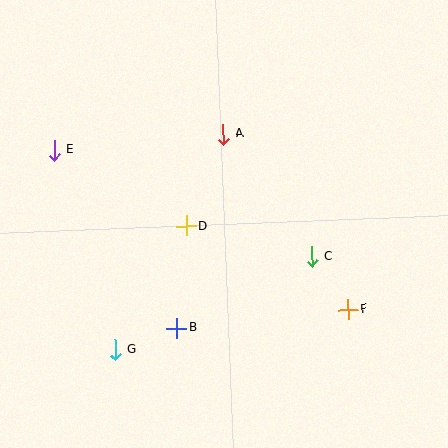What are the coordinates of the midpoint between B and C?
The midpoint between B and C is at (245, 292).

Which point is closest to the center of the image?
Point D at (187, 226) is closest to the center.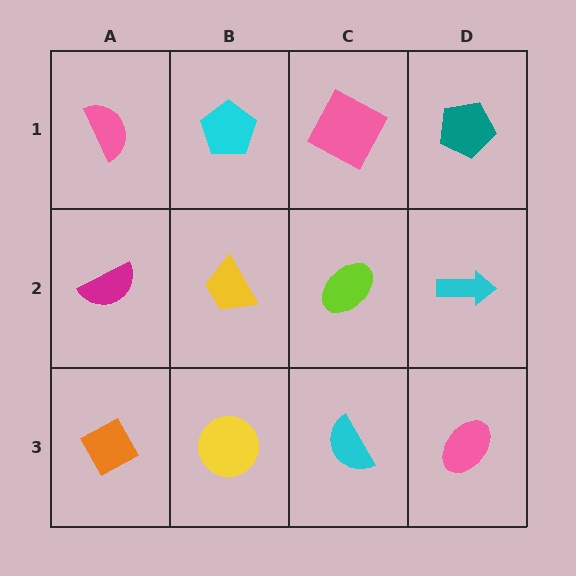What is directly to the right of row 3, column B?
A cyan semicircle.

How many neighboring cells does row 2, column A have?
3.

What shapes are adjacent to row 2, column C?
A pink square (row 1, column C), a cyan semicircle (row 3, column C), a yellow trapezoid (row 2, column B), a cyan arrow (row 2, column D).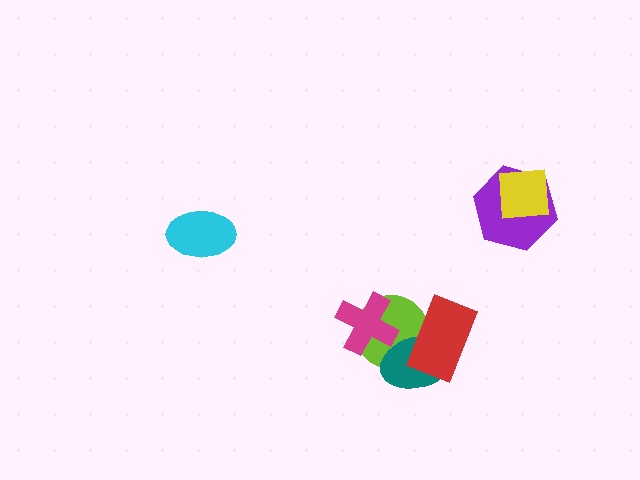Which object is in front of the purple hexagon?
The yellow square is in front of the purple hexagon.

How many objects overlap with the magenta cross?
1 object overlaps with the magenta cross.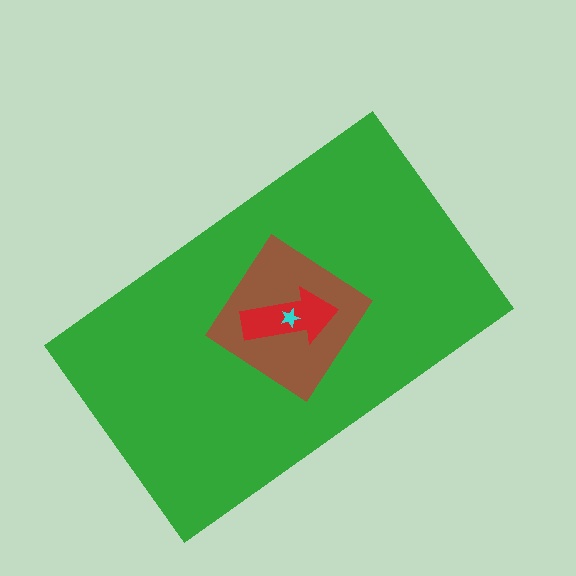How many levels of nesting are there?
4.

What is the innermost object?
The cyan star.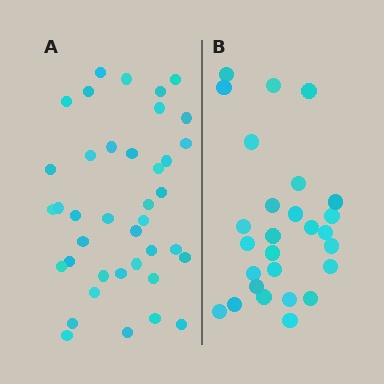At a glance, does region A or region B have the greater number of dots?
Region A (the left region) has more dots.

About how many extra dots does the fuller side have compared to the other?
Region A has roughly 12 or so more dots than region B.